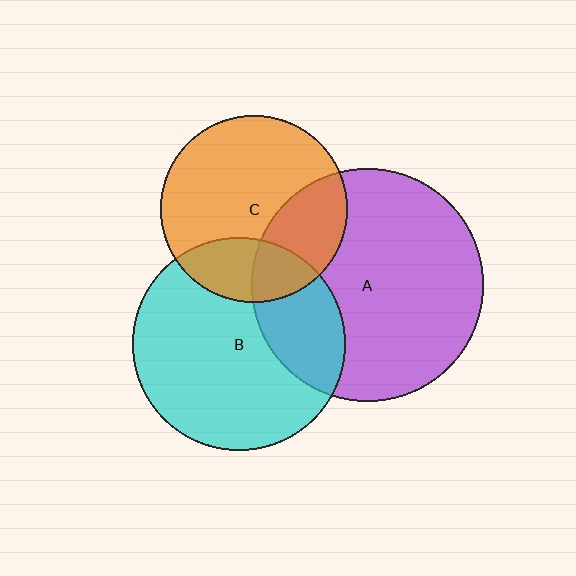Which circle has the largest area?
Circle A (purple).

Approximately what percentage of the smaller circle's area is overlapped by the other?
Approximately 25%.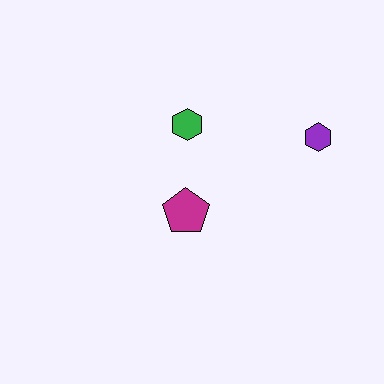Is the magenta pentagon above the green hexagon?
No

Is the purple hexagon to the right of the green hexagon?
Yes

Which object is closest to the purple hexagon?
The green hexagon is closest to the purple hexagon.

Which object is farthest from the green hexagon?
The purple hexagon is farthest from the green hexagon.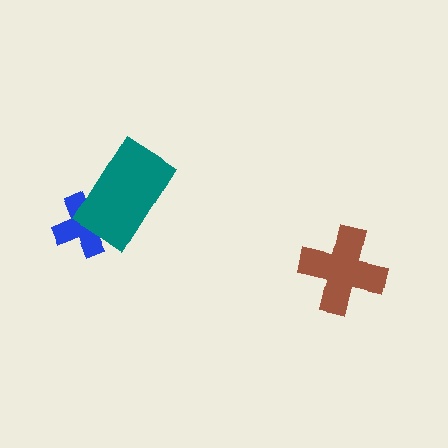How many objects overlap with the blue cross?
1 object overlaps with the blue cross.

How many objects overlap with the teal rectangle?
1 object overlaps with the teal rectangle.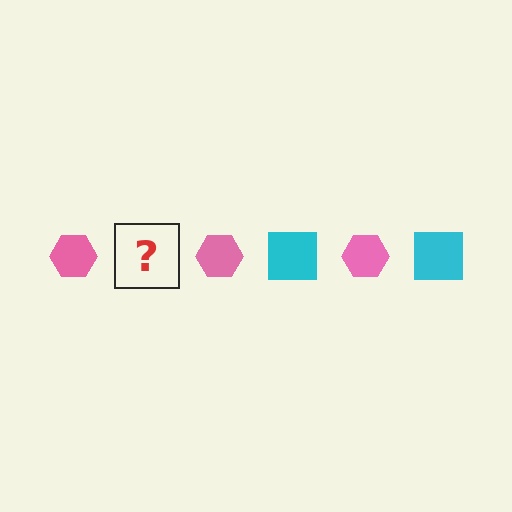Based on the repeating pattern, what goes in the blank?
The blank should be a cyan square.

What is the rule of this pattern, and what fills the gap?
The rule is that the pattern alternates between pink hexagon and cyan square. The gap should be filled with a cyan square.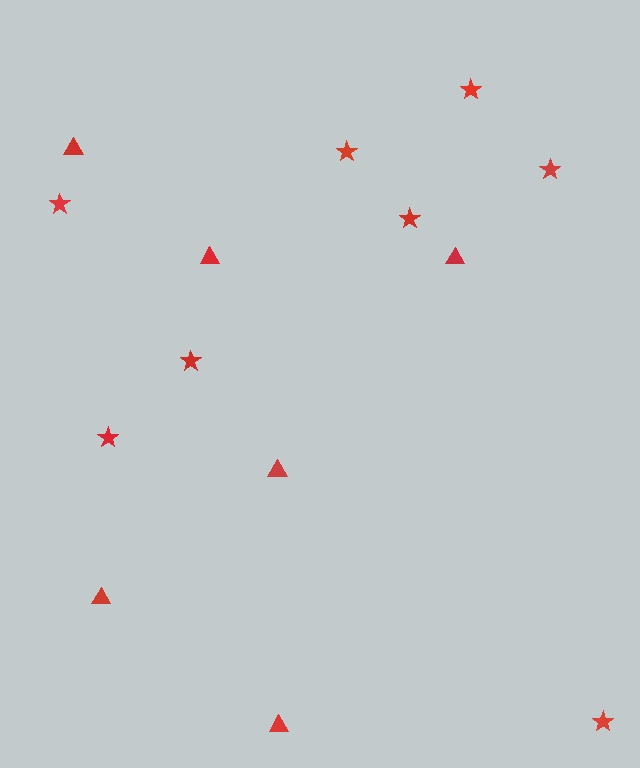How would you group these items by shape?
There are 2 groups: one group of triangles (6) and one group of stars (8).